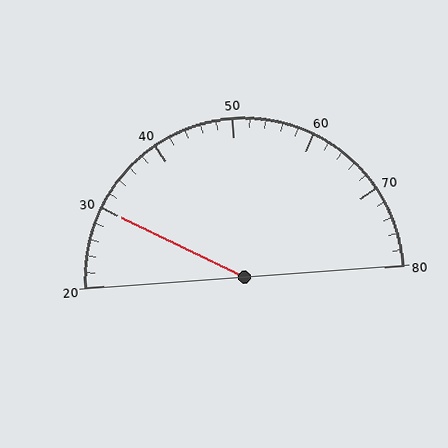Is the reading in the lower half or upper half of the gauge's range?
The reading is in the lower half of the range (20 to 80).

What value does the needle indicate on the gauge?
The needle indicates approximately 30.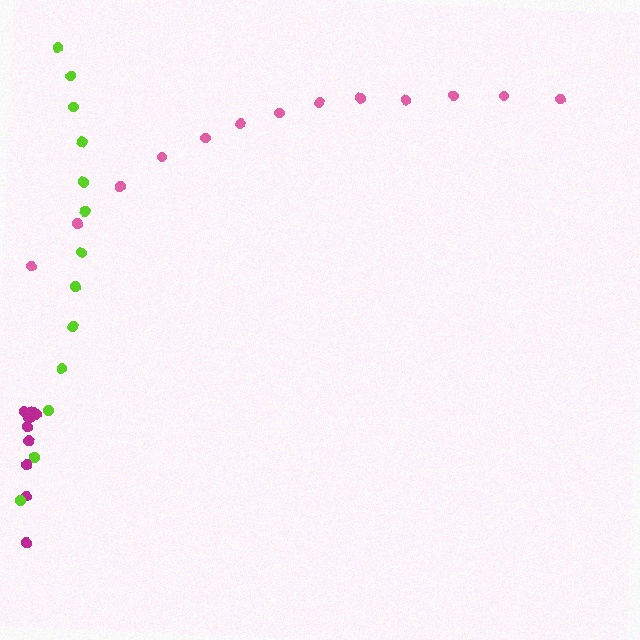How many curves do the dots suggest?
There are 3 distinct paths.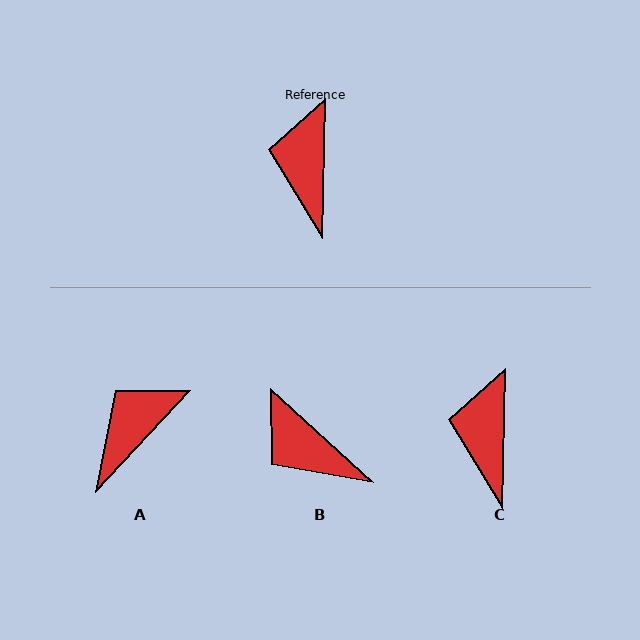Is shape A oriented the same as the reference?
No, it is off by about 42 degrees.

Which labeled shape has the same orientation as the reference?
C.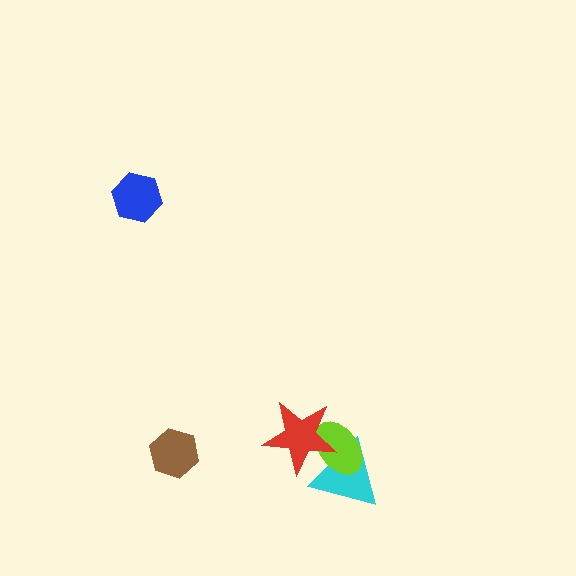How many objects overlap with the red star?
2 objects overlap with the red star.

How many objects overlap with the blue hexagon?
0 objects overlap with the blue hexagon.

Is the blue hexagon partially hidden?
No, no other shape covers it.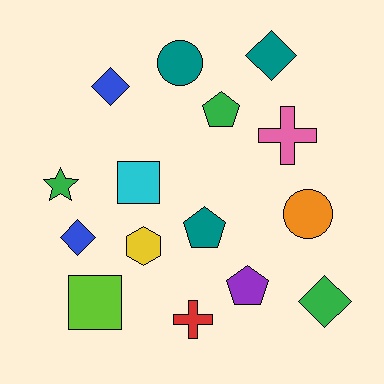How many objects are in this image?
There are 15 objects.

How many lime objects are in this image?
There is 1 lime object.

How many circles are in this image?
There are 2 circles.